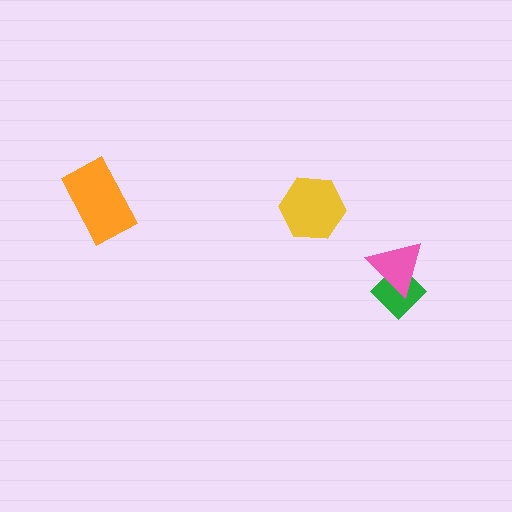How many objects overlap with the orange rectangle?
0 objects overlap with the orange rectangle.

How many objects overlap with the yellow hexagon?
0 objects overlap with the yellow hexagon.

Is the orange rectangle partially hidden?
No, no other shape covers it.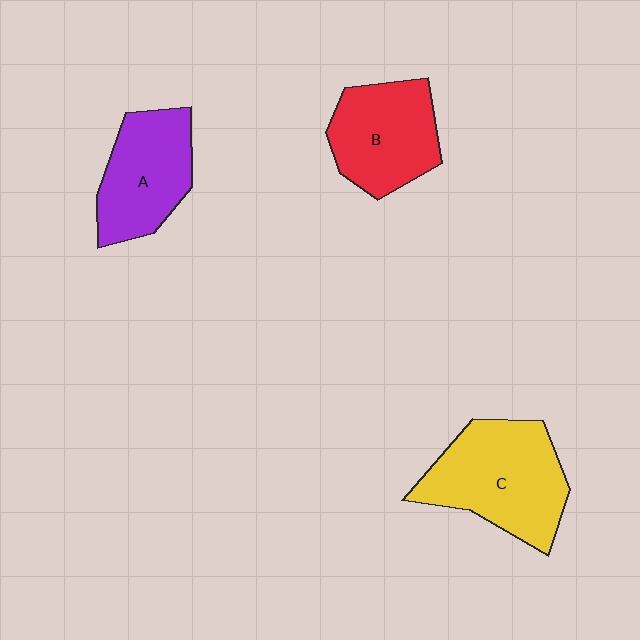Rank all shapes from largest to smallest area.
From largest to smallest: C (yellow), B (red), A (purple).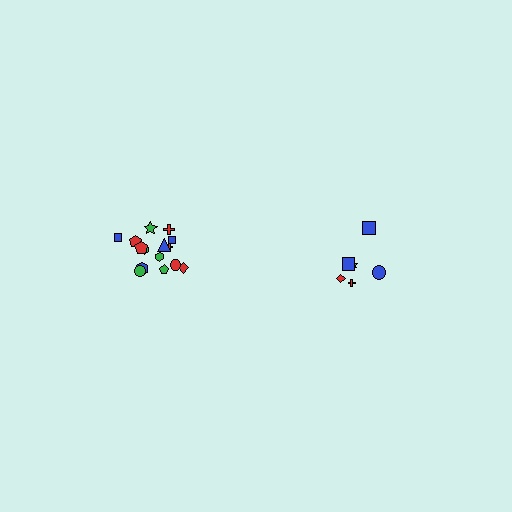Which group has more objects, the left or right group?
The left group.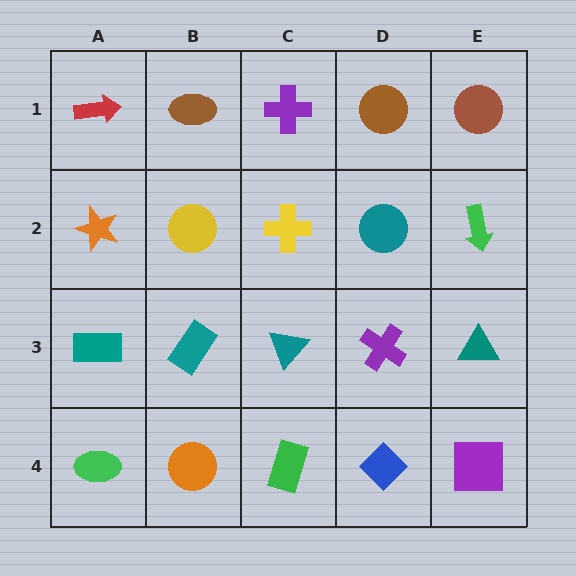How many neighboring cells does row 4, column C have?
3.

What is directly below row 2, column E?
A teal triangle.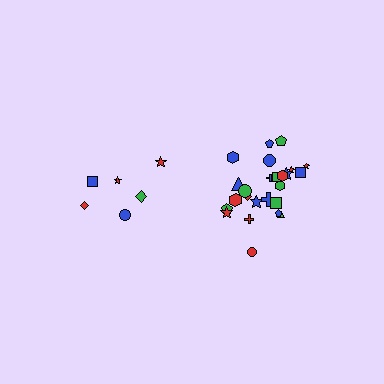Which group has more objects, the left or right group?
The right group.